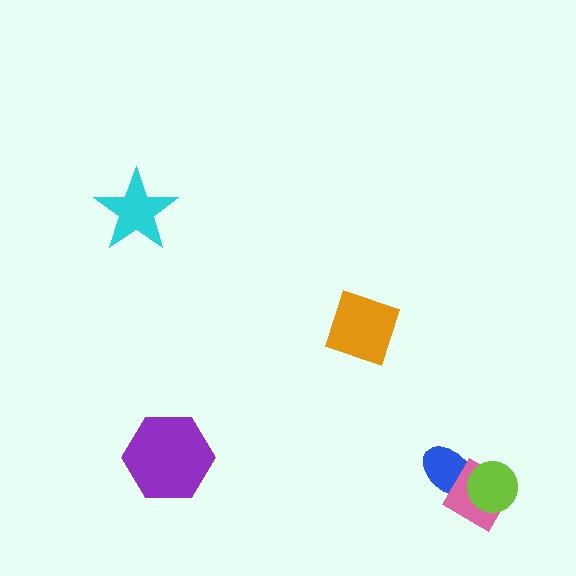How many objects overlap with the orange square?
0 objects overlap with the orange square.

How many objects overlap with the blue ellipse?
2 objects overlap with the blue ellipse.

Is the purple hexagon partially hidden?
No, no other shape covers it.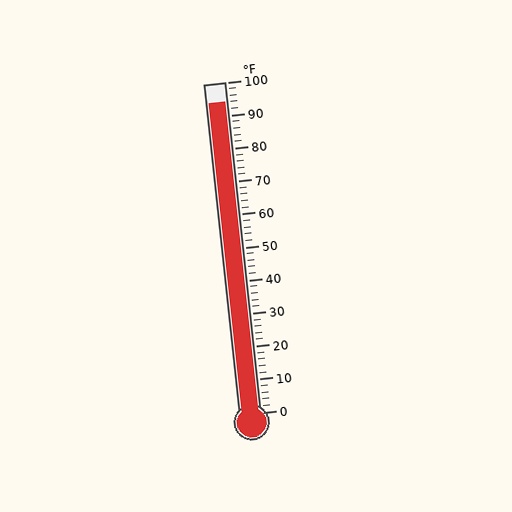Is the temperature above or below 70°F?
The temperature is above 70°F.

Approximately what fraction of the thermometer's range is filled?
The thermometer is filled to approximately 95% of its range.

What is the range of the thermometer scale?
The thermometer scale ranges from 0°F to 100°F.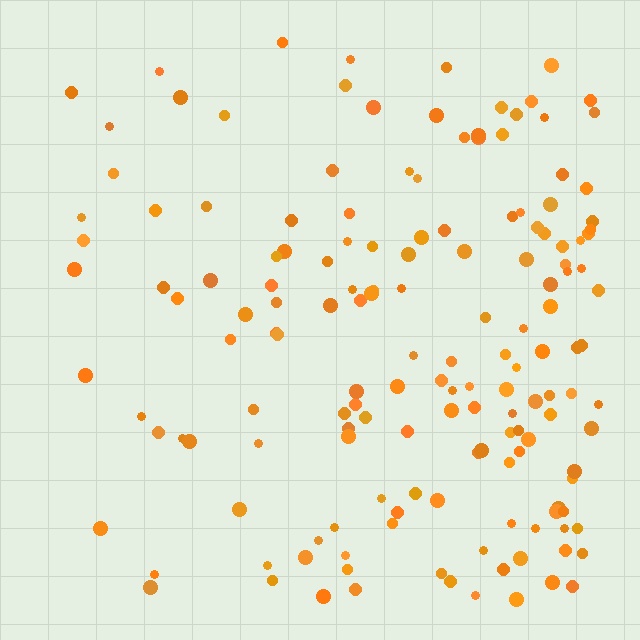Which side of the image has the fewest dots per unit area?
The left.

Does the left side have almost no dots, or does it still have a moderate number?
Still a moderate number, just noticeably fewer than the right.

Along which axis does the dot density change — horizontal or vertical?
Horizontal.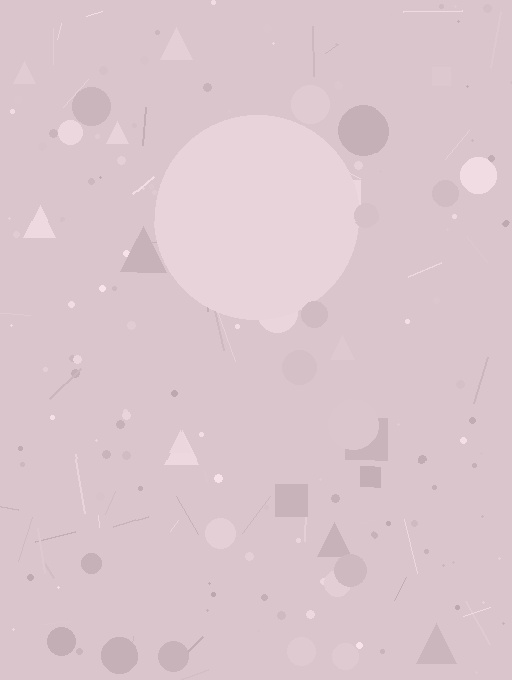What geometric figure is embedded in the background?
A circle is embedded in the background.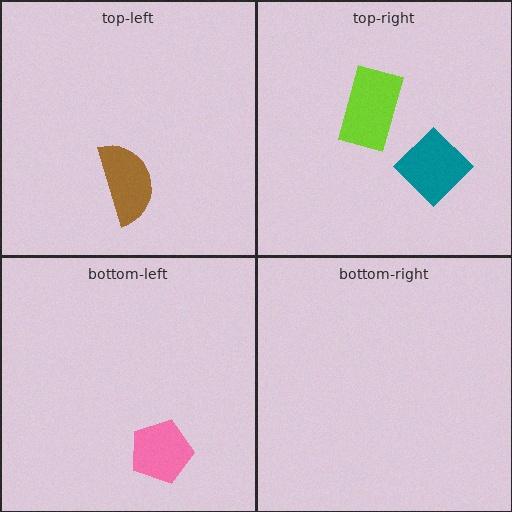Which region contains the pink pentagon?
The bottom-left region.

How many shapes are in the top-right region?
2.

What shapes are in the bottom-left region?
The pink pentagon.